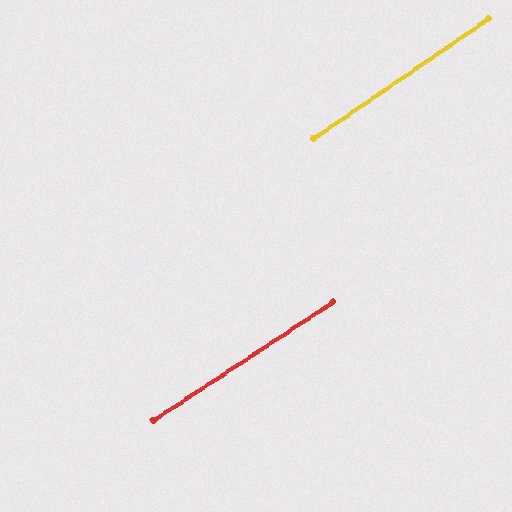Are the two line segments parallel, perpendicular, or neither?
Parallel — their directions differ by only 0.9°.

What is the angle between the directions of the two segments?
Approximately 1 degree.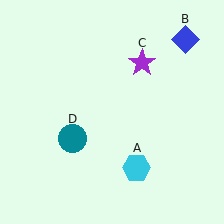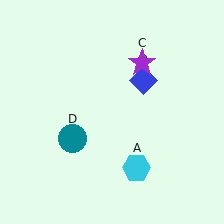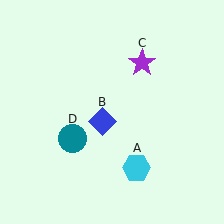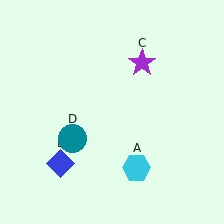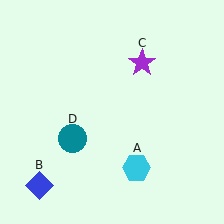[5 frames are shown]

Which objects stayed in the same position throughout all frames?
Cyan hexagon (object A) and purple star (object C) and teal circle (object D) remained stationary.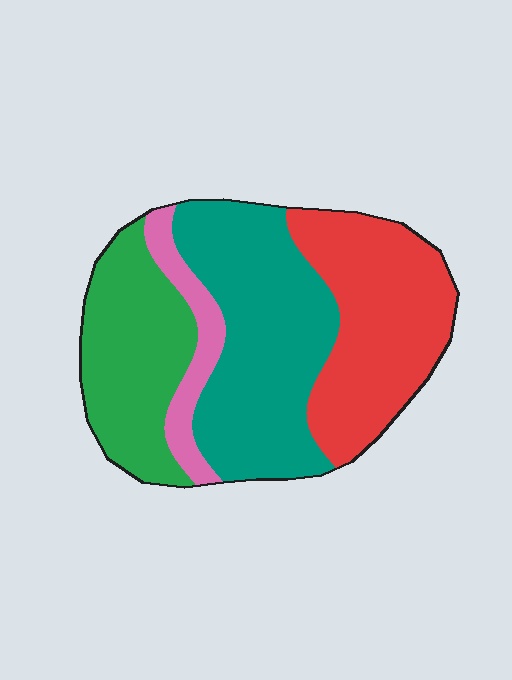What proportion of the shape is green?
Green takes up about one quarter (1/4) of the shape.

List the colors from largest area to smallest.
From largest to smallest: teal, red, green, pink.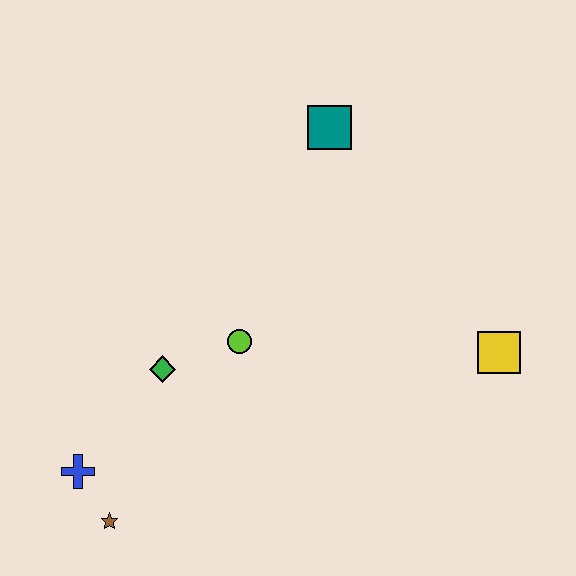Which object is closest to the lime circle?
The green diamond is closest to the lime circle.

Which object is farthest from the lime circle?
The yellow square is farthest from the lime circle.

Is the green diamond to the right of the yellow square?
No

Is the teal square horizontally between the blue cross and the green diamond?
No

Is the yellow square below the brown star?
No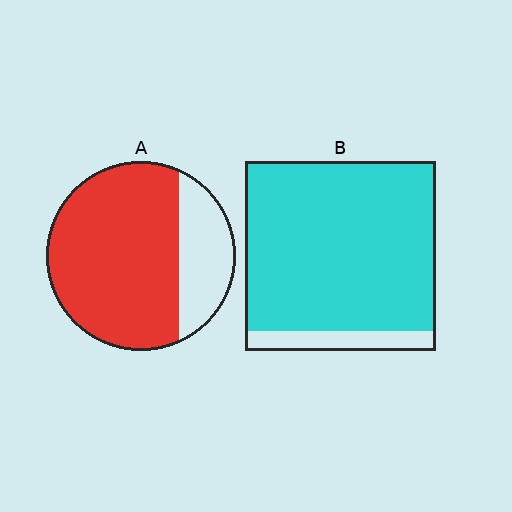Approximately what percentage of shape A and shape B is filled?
A is approximately 75% and B is approximately 90%.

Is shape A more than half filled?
Yes.